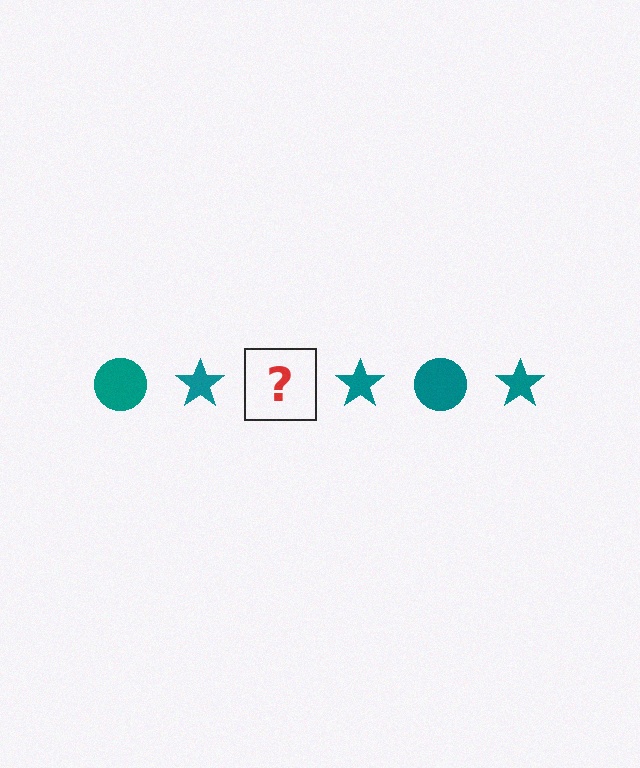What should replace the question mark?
The question mark should be replaced with a teal circle.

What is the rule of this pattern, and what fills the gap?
The rule is that the pattern cycles through circle, star shapes in teal. The gap should be filled with a teal circle.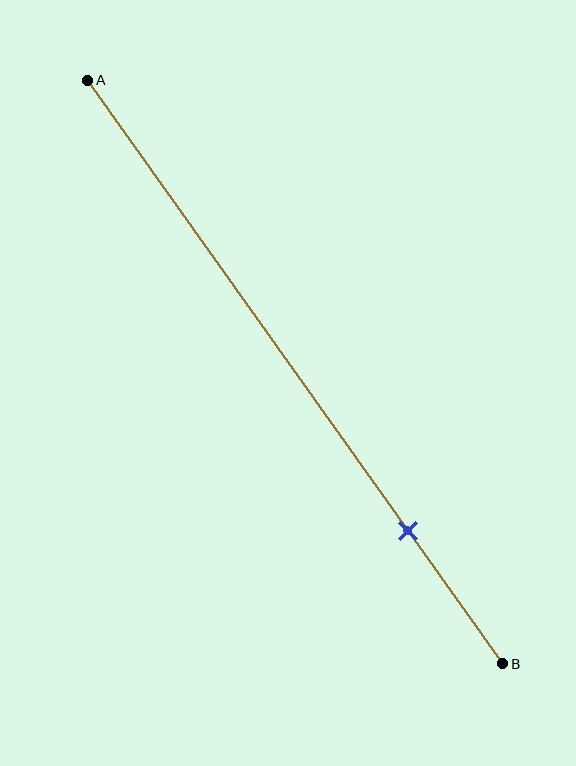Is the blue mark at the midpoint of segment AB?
No, the mark is at about 75% from A, not at the 50% midpoint.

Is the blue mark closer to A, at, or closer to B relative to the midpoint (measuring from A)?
The blue mark is closer to point B than the midpoint of segment AB.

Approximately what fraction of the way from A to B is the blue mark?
The blue mark is approximately 75% of the way from A to B.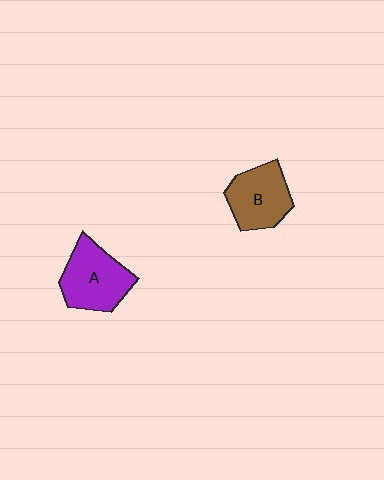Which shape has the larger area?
Shape A (purple).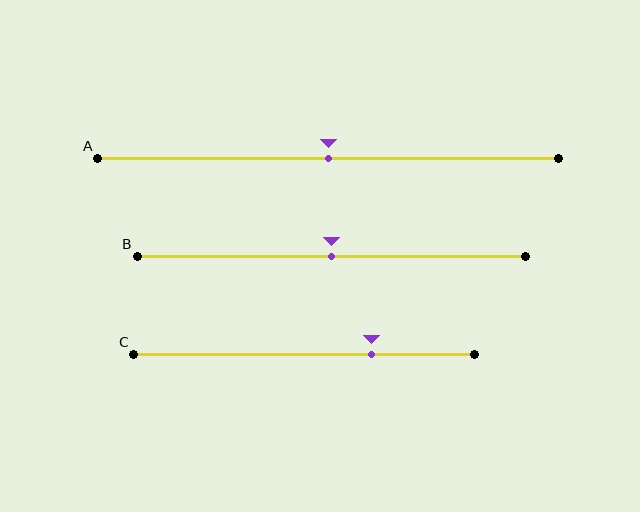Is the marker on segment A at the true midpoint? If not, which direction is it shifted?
Yes, the marker on segment A is at the true midpoint.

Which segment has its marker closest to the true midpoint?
Segment A has its marker closest to the true midpoint.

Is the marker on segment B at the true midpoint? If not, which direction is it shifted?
Yes, the marker on segment B is at the true midpoint.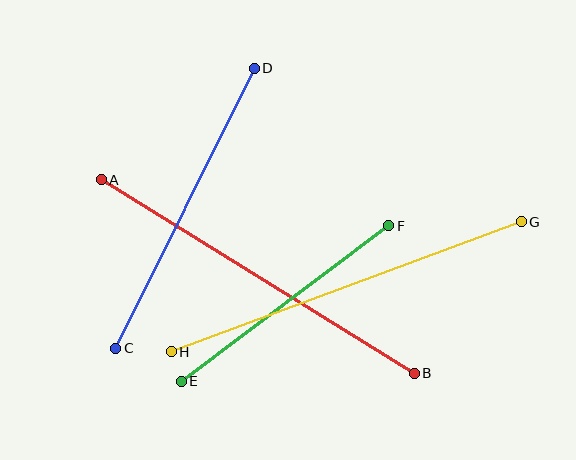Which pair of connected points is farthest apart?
Points G and H are farthest apart.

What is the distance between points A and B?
The distance is approximately 368 pixels.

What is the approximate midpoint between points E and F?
The midpoint is at approximately (285, 303) pixels.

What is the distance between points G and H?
The distance is approximately 373 pixels.